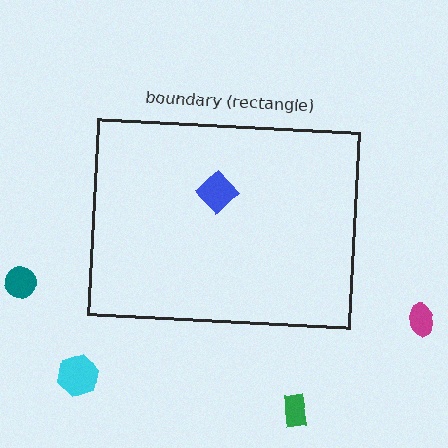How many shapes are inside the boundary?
1 inside, 4 outside.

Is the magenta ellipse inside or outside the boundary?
Outside.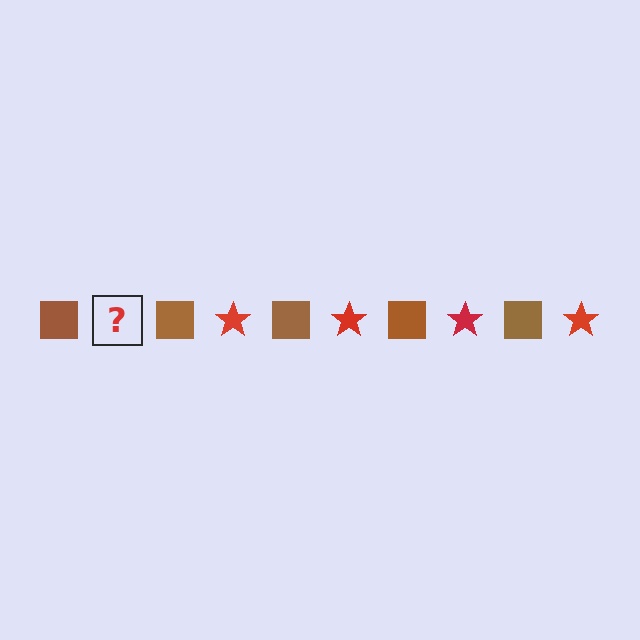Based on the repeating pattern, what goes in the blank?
The blank should be a red star.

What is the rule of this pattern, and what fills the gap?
The rule is that the pattern alternates between brown square and red star. The gap should be filled with a red star.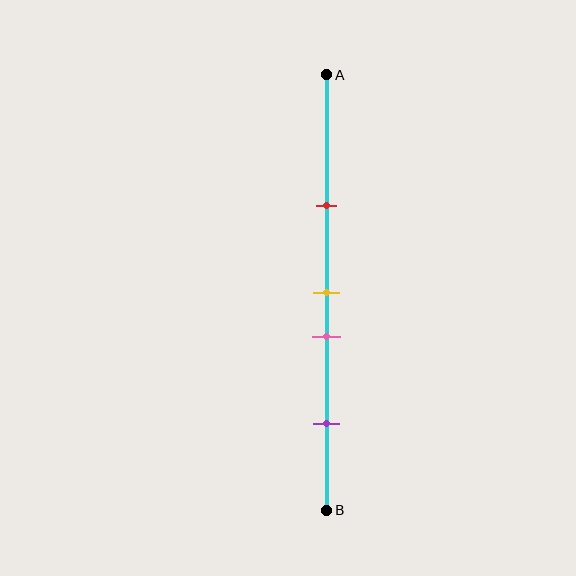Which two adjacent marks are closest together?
The yellow and pink marks are the closest adjacent pair.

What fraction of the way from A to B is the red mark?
The red mark is approximately 30% (0.3) of the way from A to B.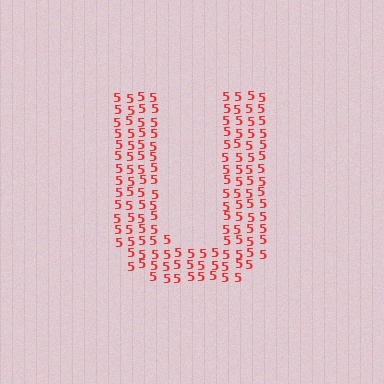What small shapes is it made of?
It is made of small digit 5's.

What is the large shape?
The large shape is the letter U.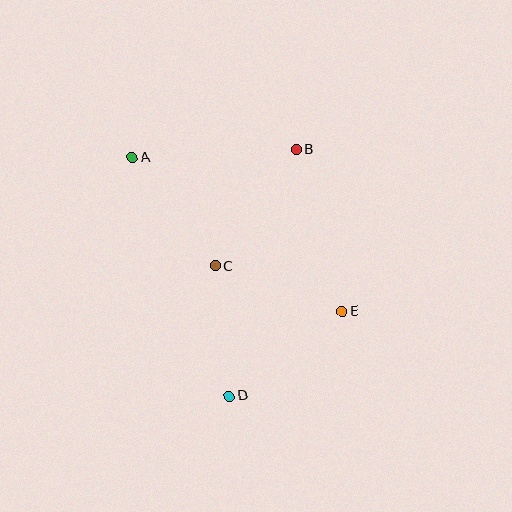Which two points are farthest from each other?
Points A and E are farthest from each other.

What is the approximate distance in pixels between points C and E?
The distance between C and E is approximately 134 pixels.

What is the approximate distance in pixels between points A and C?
The distance between A and C is approximately 137 pixels.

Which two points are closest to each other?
Points C and D are closest to each other.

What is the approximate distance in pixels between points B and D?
The distance between B and D is approximately 256 pixels.